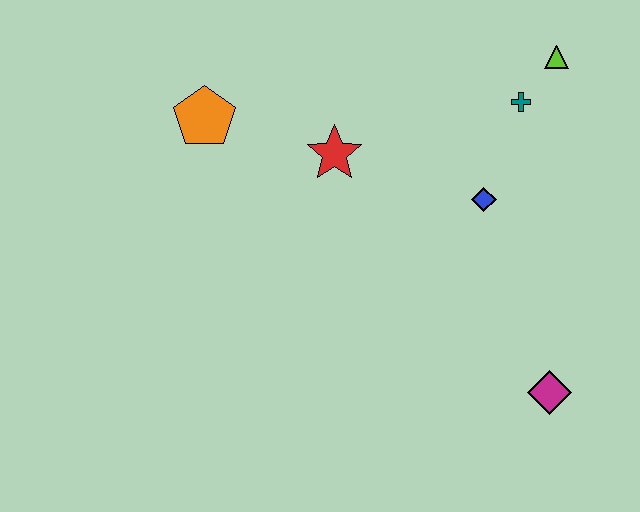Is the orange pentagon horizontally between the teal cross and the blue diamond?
No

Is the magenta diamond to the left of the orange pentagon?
No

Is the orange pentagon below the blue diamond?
No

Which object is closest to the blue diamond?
The teal cross is closest to the blue diamond.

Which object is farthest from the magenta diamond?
The orange pentagon is farthest from the magenta diamond.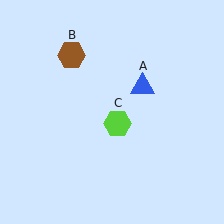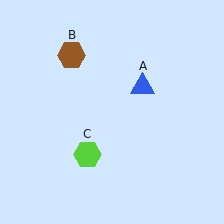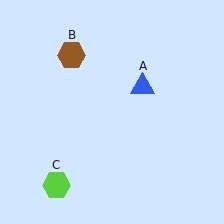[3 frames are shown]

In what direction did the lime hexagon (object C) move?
The lime hexagon (object C) moved down and to the left.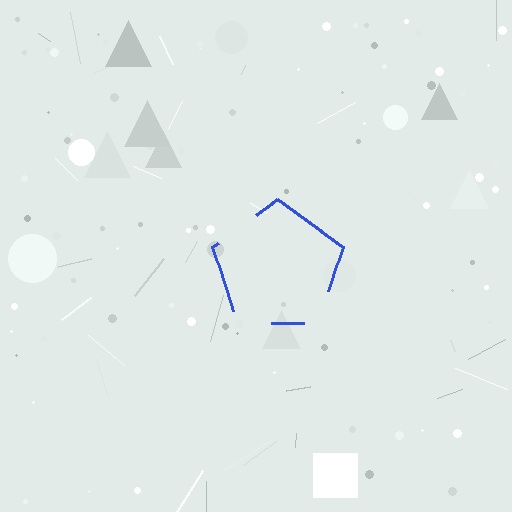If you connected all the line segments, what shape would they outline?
They would outline a pentagon.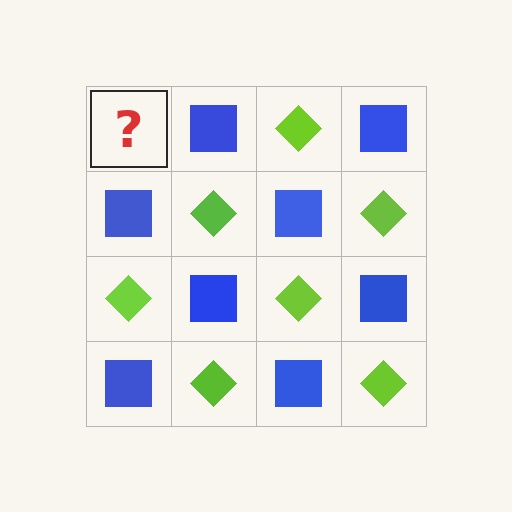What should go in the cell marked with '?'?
The missing cell should contain a lime diamond.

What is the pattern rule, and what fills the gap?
The rule is that it alternates lime diamond and blue square in a checkerboard pattern. The gap should be filled with a lime diamond.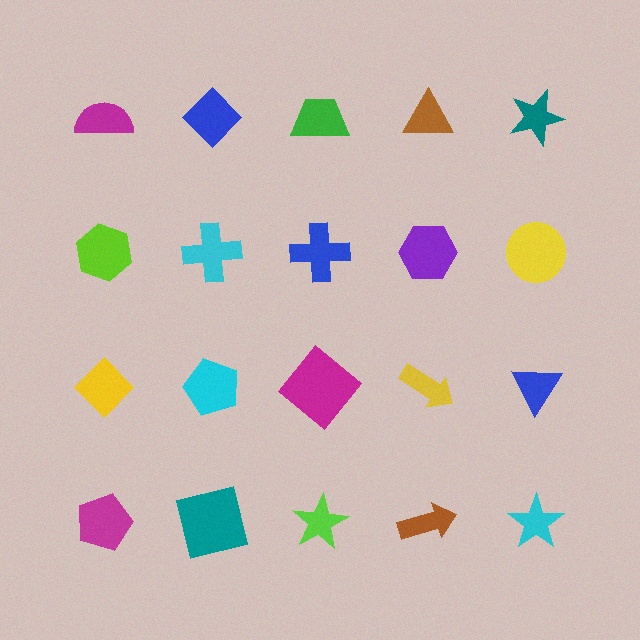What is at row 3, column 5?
A blue triangle.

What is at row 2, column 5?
A yellow circle.